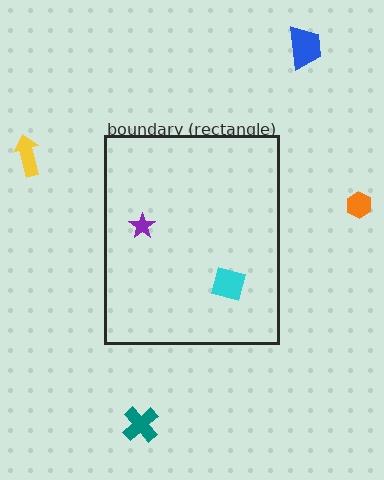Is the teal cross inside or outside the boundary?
Outside.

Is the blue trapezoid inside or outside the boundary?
Outside.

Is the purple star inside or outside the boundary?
Inside.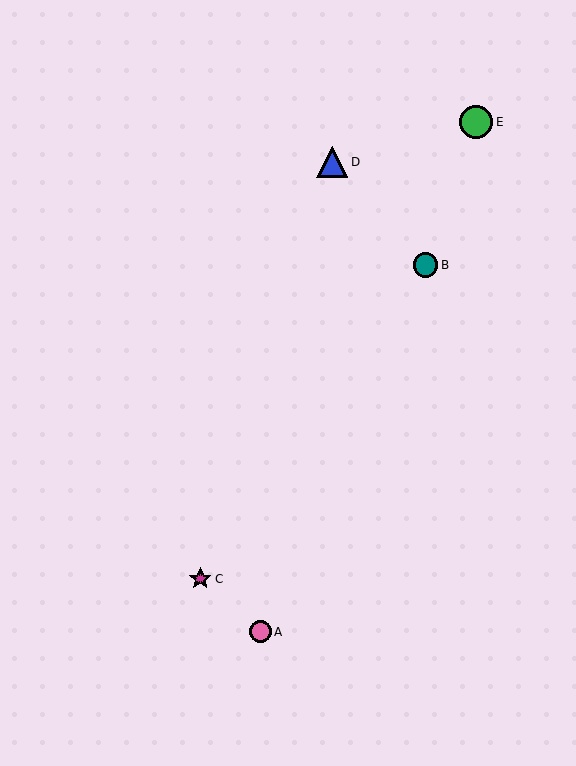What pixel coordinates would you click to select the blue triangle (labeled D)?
Click at (332, 162) to select the blue triangle D.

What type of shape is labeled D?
Shape D is a blue triangle.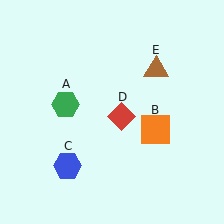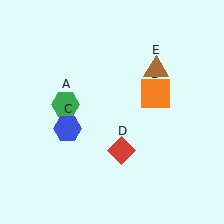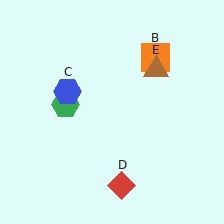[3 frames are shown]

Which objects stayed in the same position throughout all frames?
Green hexagon (object A) and brown triangle (object E) remained stationary.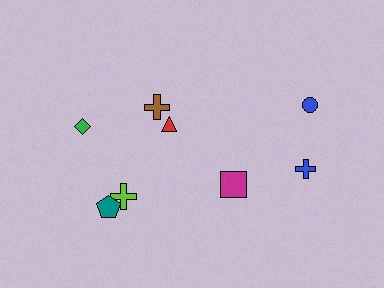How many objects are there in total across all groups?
There are 8 objects.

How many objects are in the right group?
There are 3 objects.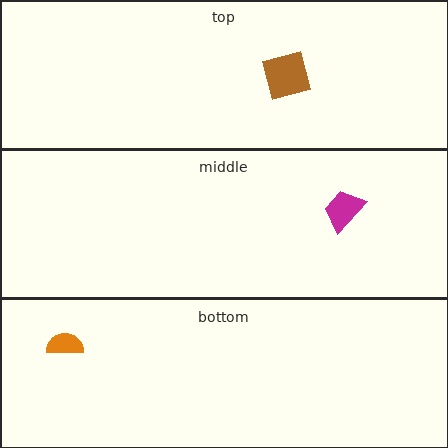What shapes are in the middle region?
The magenta trapezoid.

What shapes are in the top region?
The brown square.